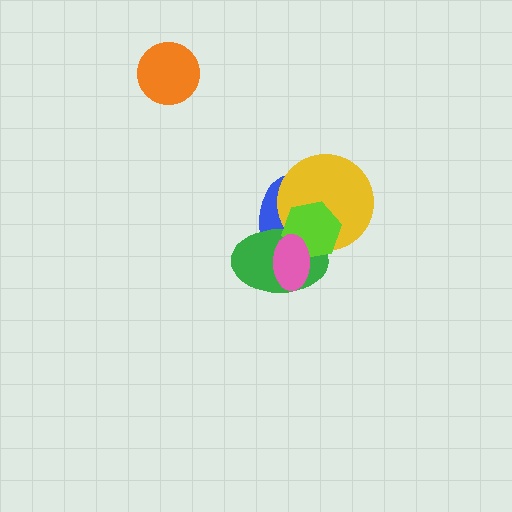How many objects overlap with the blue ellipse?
4 objects overlap with the blue ellipse.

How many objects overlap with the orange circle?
0 objects overlap with the orange circle.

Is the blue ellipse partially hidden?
Yes, it is partially covered by another shape.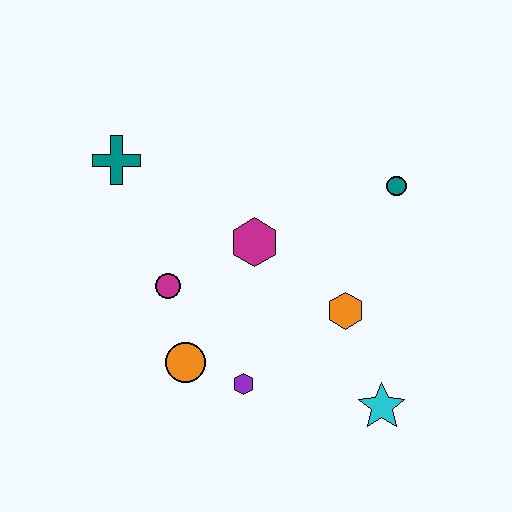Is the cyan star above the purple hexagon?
No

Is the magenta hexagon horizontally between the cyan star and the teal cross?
Yes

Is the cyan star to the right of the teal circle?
No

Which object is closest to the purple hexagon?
The orange circle is closest to the purple hexagon.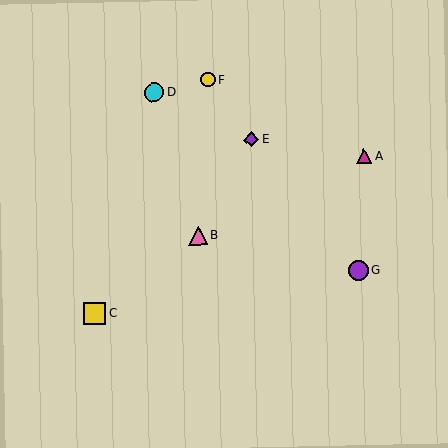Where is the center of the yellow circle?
The center of the yellow circle is at (208, 80).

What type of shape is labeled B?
Shape B is a pink triangle.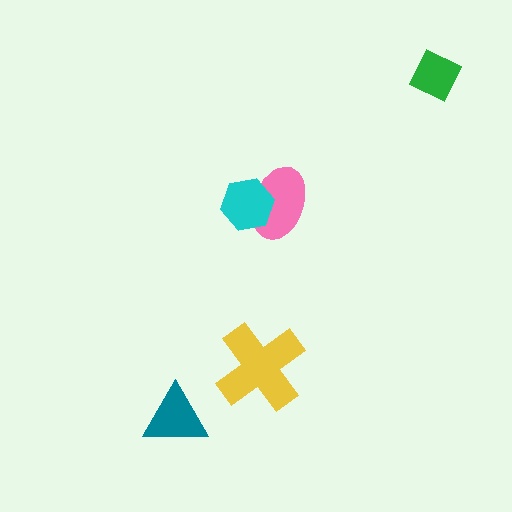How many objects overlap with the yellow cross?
0 objects overlap with the yellow cross.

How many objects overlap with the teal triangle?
0 objects overlap with the teal triangle.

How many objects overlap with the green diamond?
0 objects overlap with the green diamond.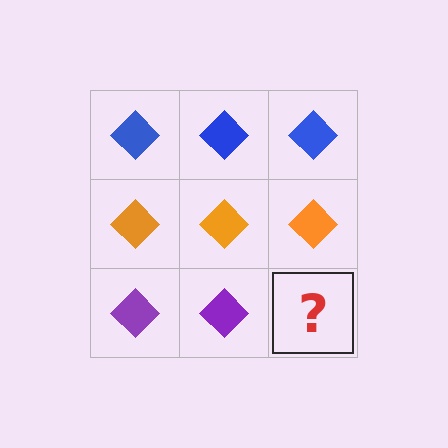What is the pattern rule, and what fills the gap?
The rule is that each row has a consistent color. The gap should be filled with a purple diamond.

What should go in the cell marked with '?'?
The missing cell should contain a purple diamond.